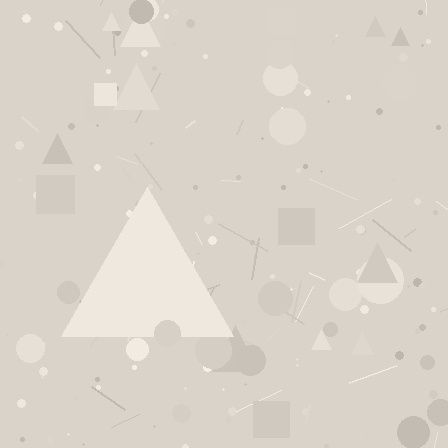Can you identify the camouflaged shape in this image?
The camouflaged shape is a triangle.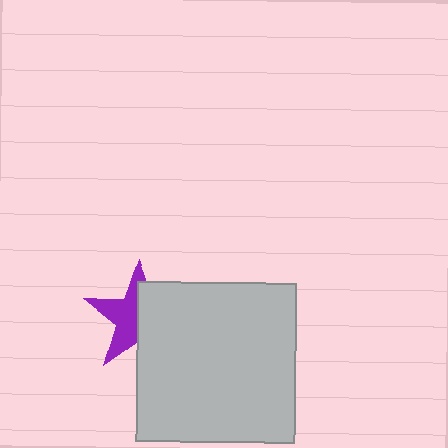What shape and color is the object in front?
The object in front is a light gray square.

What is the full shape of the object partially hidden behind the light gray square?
The partially hidden object is a purple star.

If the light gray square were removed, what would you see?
You would see the complete purple star.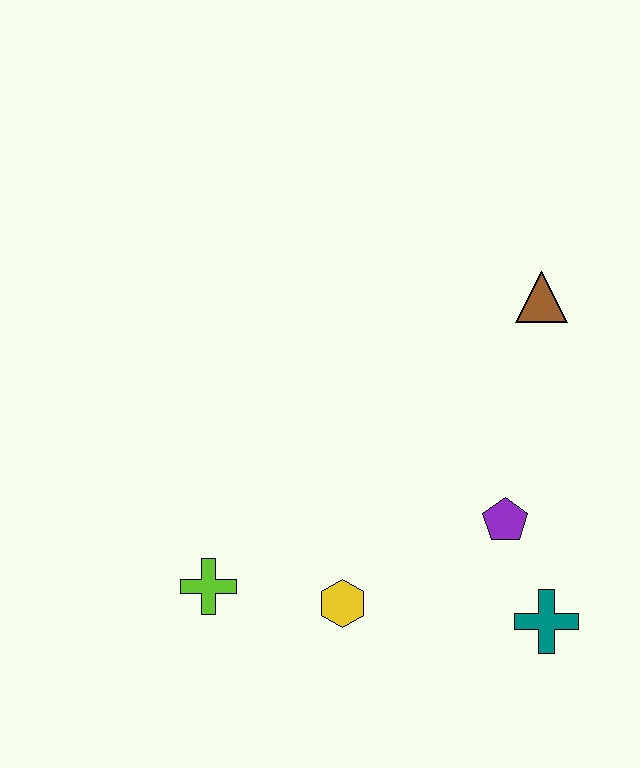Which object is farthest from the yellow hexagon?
The brown triangle is farthest from the yellow hexagon.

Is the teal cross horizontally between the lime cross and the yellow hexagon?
No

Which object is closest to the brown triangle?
The purple pentagon is closest to the brown triangle.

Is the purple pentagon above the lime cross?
Yes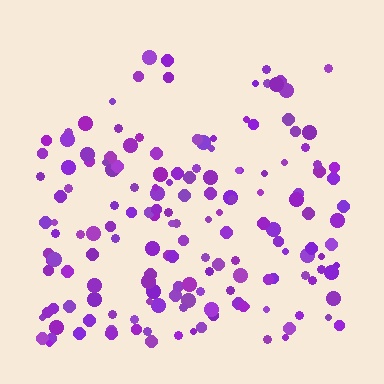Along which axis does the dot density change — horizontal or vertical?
Vertical.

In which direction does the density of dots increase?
From top to bottom, with the bottom side densest.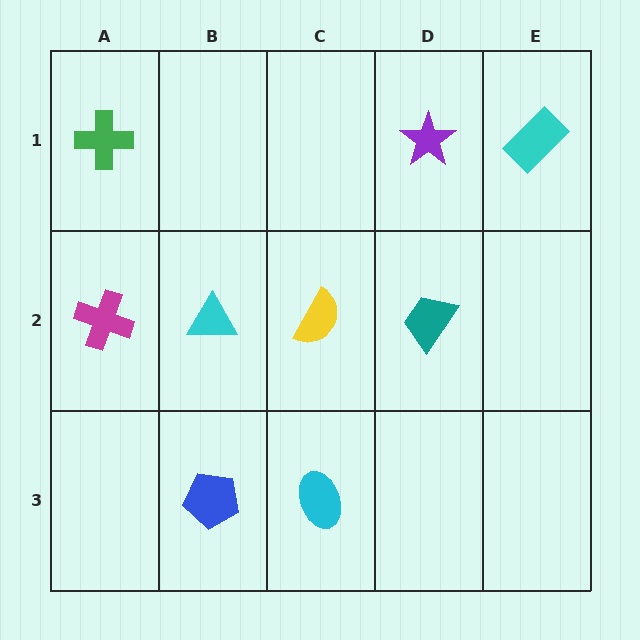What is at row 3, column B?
A blue pentagon.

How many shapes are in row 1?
3 shapes.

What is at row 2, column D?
A teal trapezoid.